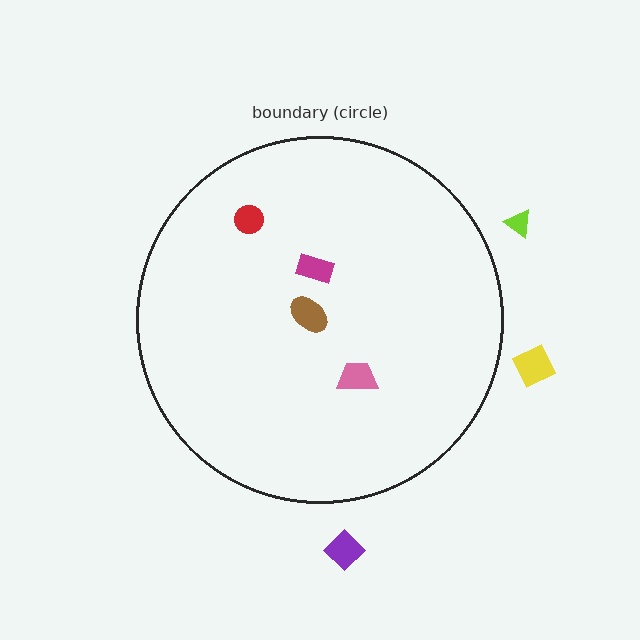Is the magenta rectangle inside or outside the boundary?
Inside.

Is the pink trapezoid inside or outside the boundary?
Inside.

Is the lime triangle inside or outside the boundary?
Outside.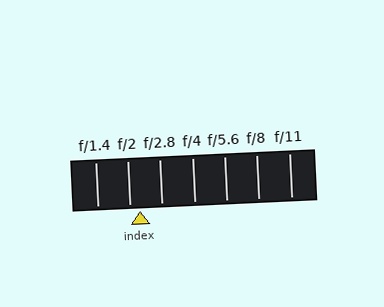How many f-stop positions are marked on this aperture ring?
There are 7 f-stop positions marked.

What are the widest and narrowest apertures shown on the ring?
The widest aperture shown is f/1.4 and the narrowest is f/11.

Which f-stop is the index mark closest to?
The index mark is closest to f/2.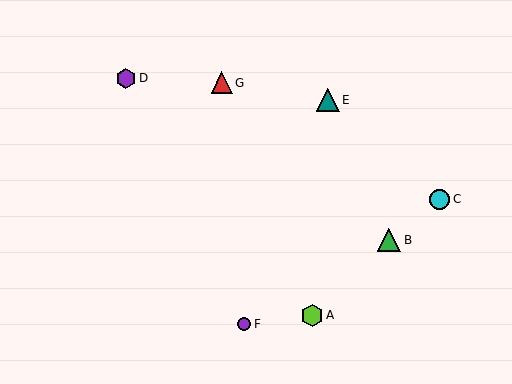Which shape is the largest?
The green triangle (labeled B) is the largest.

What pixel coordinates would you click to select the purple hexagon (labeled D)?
Click at (126, 78) to select the purple hexagon D.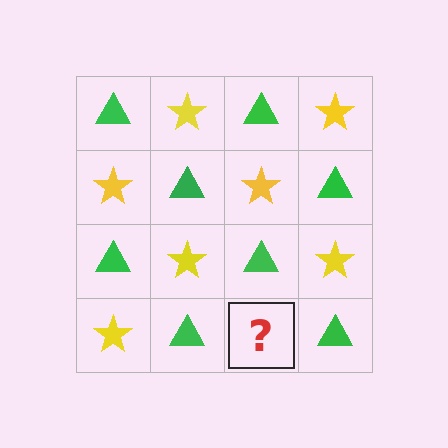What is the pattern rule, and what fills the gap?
The rule is that it alternates green triangle and yellow star in a checkerboard pattern. The gap should be filled with a yellow star.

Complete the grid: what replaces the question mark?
The question mark should be replaced with a yellow star.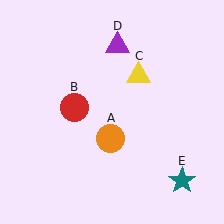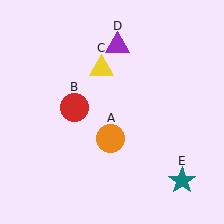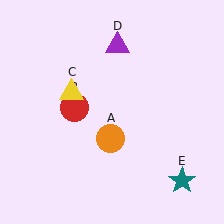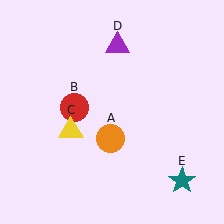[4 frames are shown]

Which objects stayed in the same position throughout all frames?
Orange circle (object A) and red circle (object B) and purple triangle (object D) and teal star (object E) remained stationary.